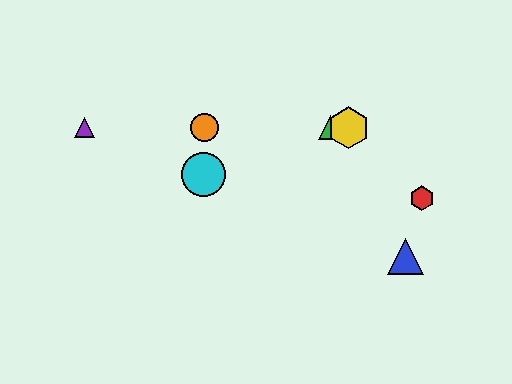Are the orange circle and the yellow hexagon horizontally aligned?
Yes, both are at y≈128.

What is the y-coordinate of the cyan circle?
The cyan circle is at y≈174.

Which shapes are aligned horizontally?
The green triangle, the yellow hexagon, the purple triangle, the orange circle are aligned horizontally.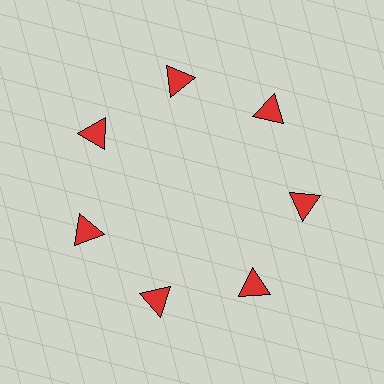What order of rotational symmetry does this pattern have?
This pattern has 7-fold rotational symmetry.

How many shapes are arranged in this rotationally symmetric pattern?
There are 7 shapes, arranged in 7 groups of 1.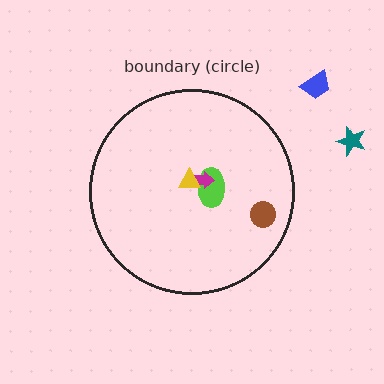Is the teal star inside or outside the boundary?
Outside.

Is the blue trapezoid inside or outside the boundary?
Outside.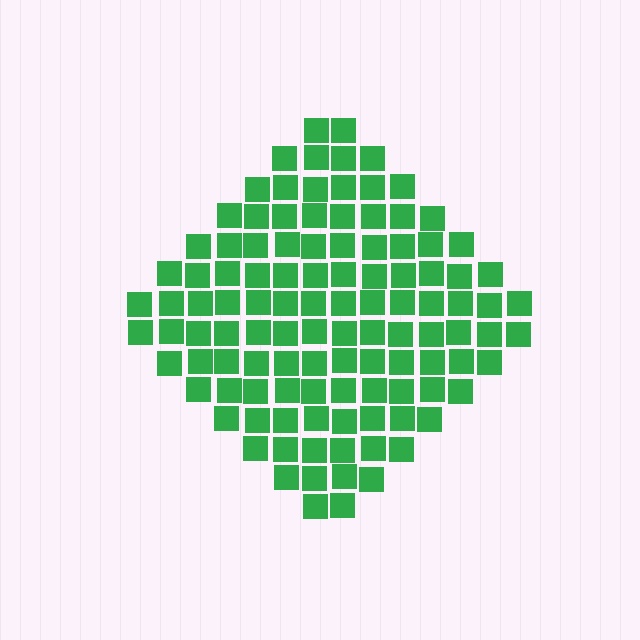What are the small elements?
The small elements are squares.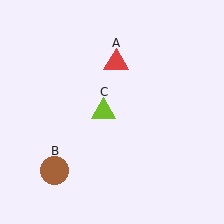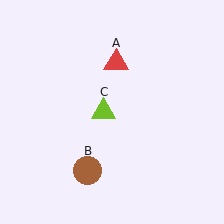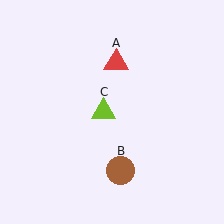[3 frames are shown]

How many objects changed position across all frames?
1 object changed position: brown circle (object B).